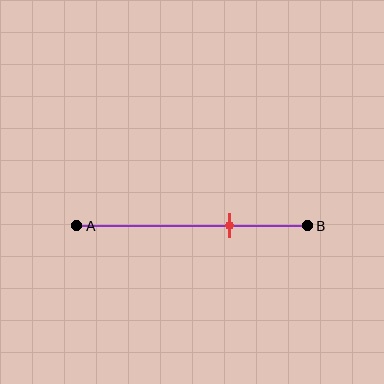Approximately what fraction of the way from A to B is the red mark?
The red mark is approximately 65% of the way from A to B.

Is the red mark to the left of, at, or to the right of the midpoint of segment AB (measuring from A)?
The red mark is to the right of the midpoint of segment AB.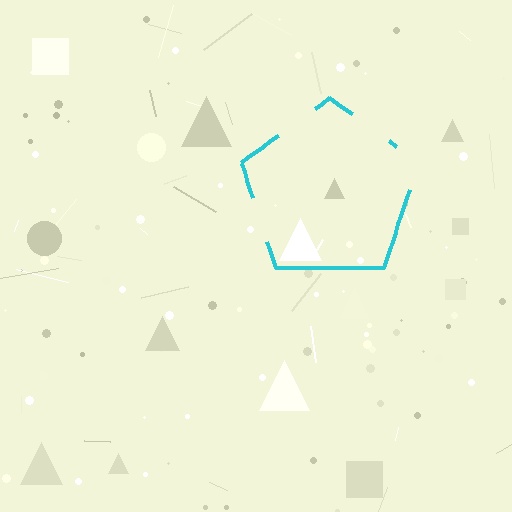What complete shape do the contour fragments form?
The contour fragments form a pentagon.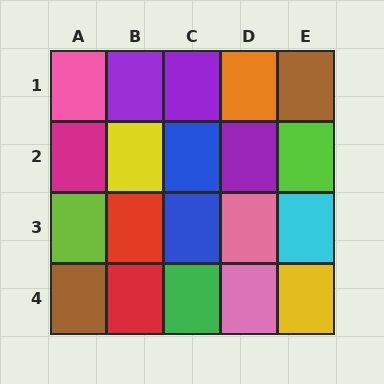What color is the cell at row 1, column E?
Brown.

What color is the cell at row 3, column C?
Blue.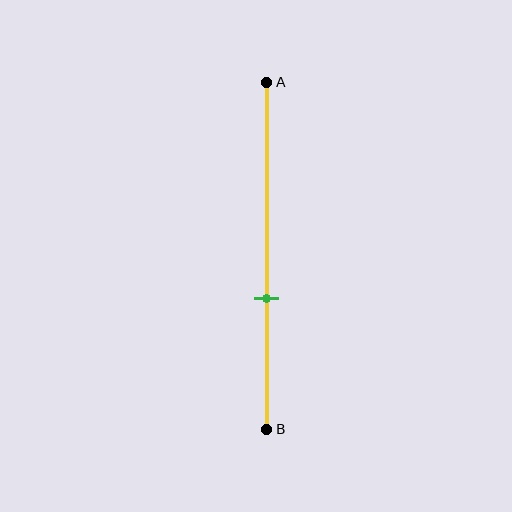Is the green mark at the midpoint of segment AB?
No, the mark is at about 60% from A, not at the 50% midpoint.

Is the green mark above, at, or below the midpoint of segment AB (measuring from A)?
The green mark is below the midpoint of segment AB.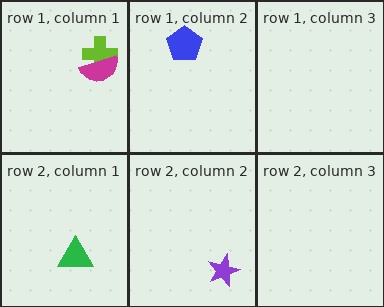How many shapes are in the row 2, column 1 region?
1.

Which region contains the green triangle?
The row 2, column 1 region.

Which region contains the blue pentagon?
The row 1, column 2 region.